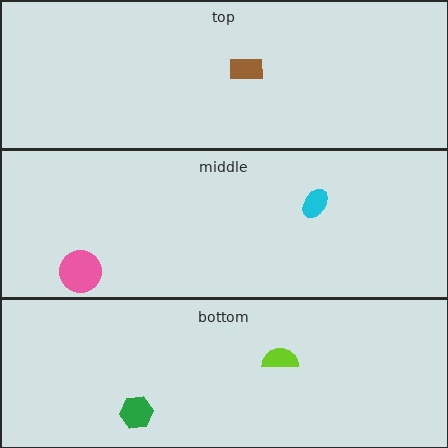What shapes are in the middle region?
The pink circle, the cyan ellipse.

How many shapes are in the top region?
1.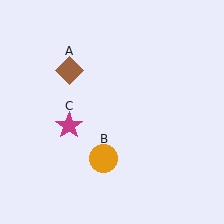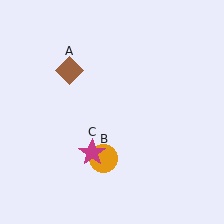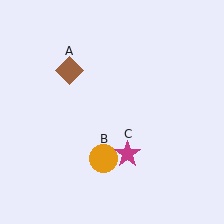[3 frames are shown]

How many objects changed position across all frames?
1 object changed position: magenta star (object C).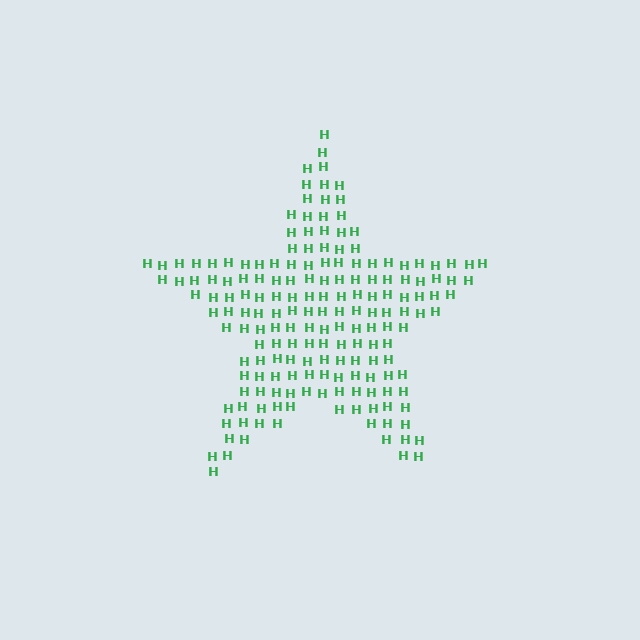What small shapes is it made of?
It is made of small letter H's.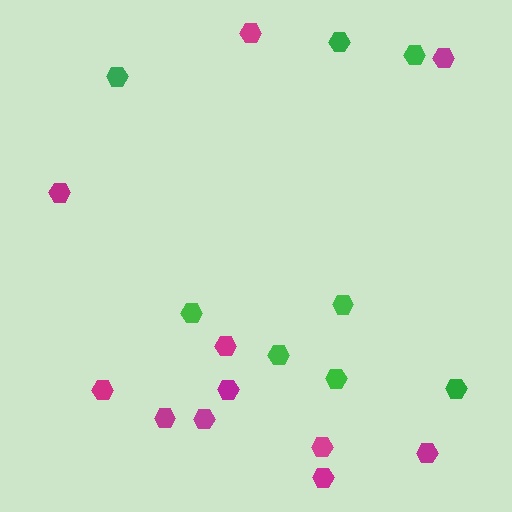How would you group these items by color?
There are 2 groups: one group of green hexagons (8) and one group of magenta hexagons (11).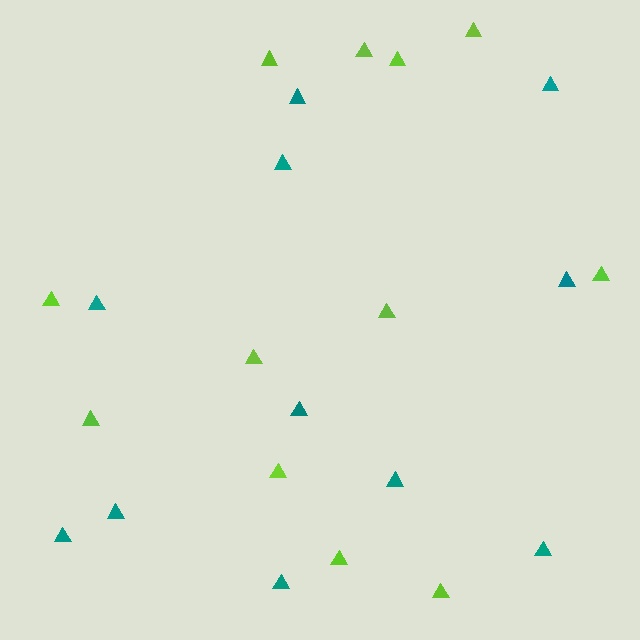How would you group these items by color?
There are 2 groups: one group of teal triangles (11) and one group of lime triangles (12).